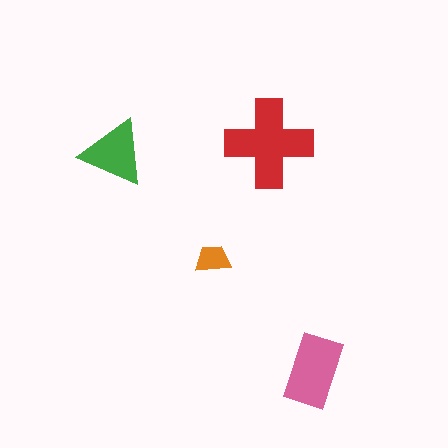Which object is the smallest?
The orange trapezoid.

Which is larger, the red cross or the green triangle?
The red cross.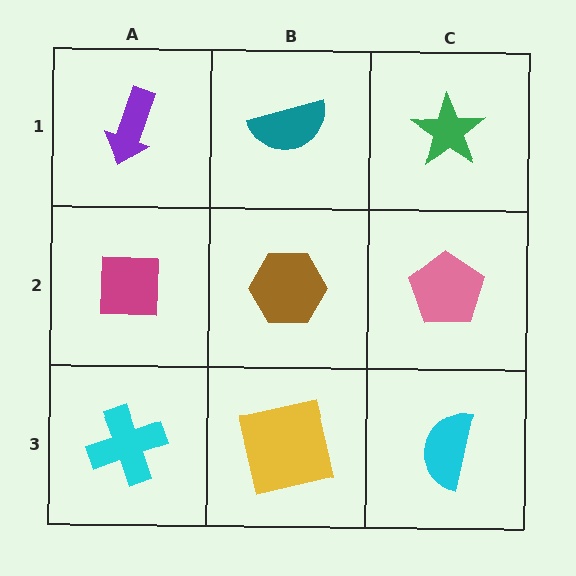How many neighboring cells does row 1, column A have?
2.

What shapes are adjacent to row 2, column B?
A teal semicircle (row 1, column B), a yellow square (row 3, column B), a magenta square (row 2, column A), a pink pentagon (row 2, column C).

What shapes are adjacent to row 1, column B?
A brown hexagon (row 2, column B), a purple arrow (row 1, column A), a green star (row 1, column C).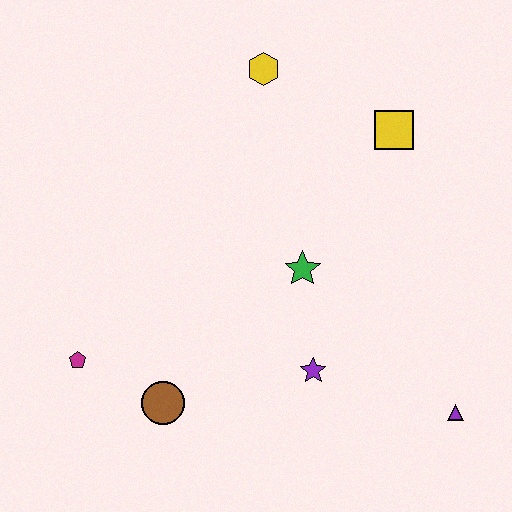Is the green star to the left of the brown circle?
No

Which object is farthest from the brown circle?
The yellow square is farthest from the brown circle.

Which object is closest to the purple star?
The green star is closest to the purple star.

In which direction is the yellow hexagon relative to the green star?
The yellow hexagon is above the green star.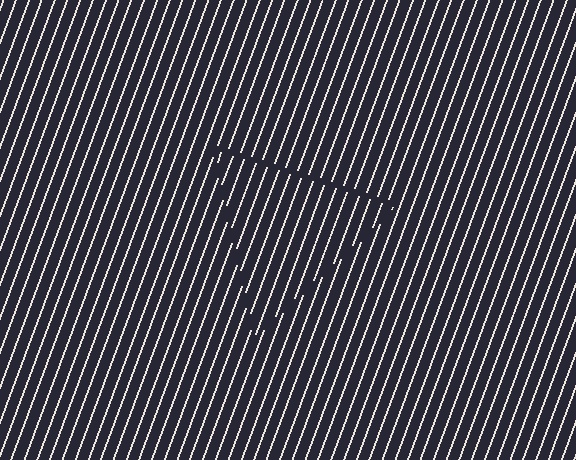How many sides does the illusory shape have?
3 sides — the line-ends trace a triangle.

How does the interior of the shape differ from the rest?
The interior of the shape contains the same grating, shifted by half a period — the contour is defined by the phase discontinuity where line-ends from the inner and outer gratings abut.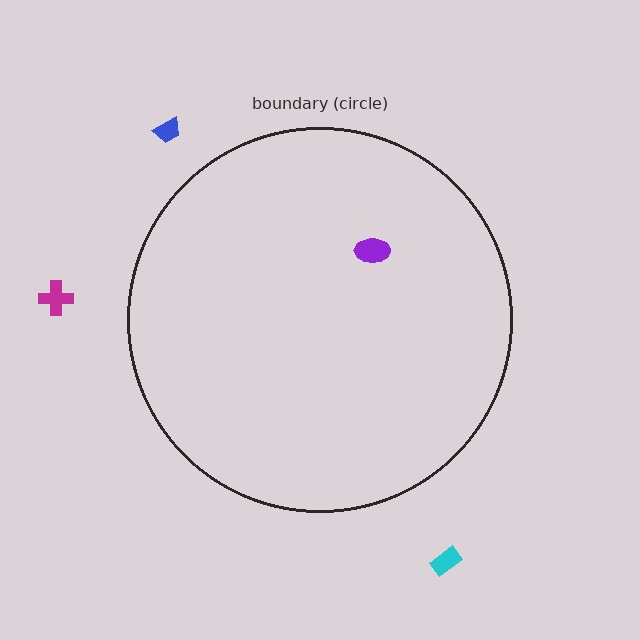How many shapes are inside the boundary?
1 inside, 3 outside.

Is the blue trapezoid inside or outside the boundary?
Outside.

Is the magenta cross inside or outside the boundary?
Outside.